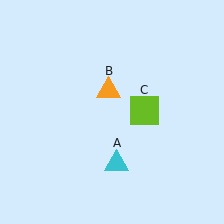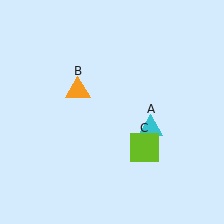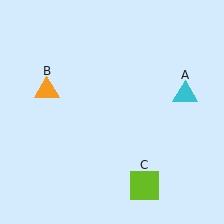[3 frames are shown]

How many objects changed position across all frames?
3 objects changed position: cyan triangle (object A), orange triangle (object B), lime square (object C).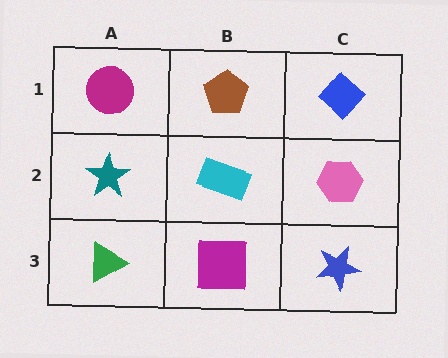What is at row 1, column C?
A blue diamond.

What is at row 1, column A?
A magenta circle.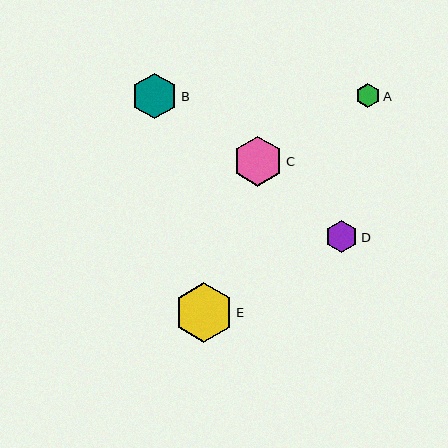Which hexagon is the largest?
Hexagon E is the largest with a size of approximately 59 pixels.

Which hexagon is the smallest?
Hexagon A is the smallest with a size of approximately 24 pixels.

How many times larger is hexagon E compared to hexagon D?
Hexagon E is approximately 1.8 times the size of hexagon D.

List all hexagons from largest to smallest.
From largest to smallest: E, C, B, D, A.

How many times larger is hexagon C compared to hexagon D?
Hexagon C is approximately 1.6 times the size of hexagon D.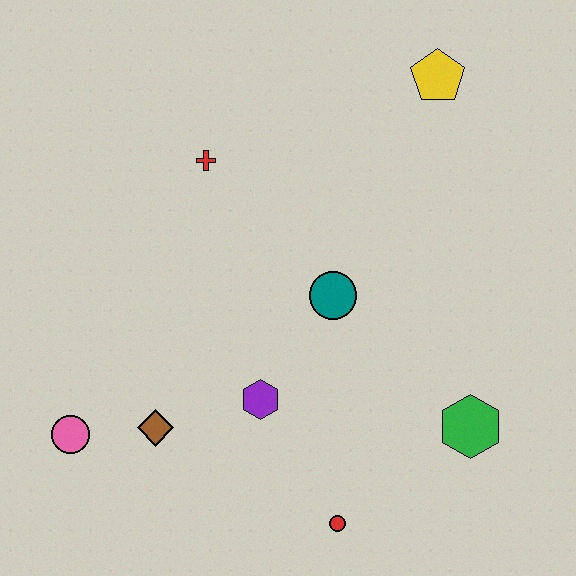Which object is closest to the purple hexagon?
The brown diamond is closest to the purple hexagon.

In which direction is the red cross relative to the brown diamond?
The red cross is above the brown diamond.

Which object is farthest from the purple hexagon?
The yellow pentagon is farthest from the purple hexagon.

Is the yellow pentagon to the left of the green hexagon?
Yes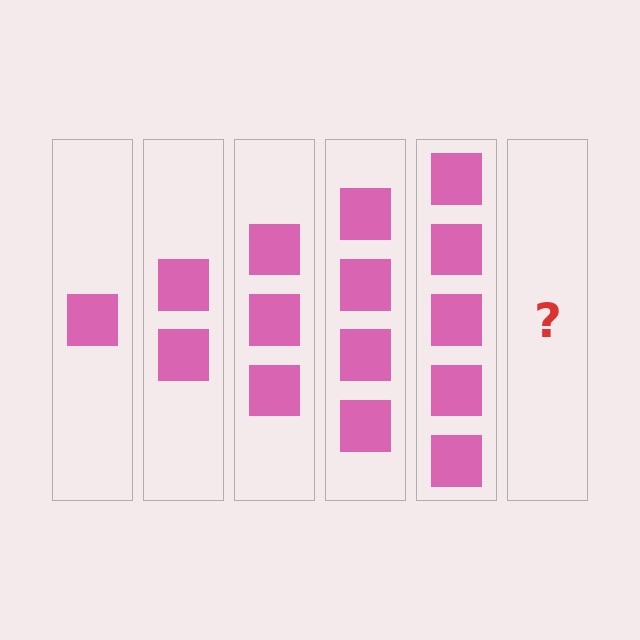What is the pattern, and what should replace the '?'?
The pattern is that each step adds one more square. The '?' should be 6 squares.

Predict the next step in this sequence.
The next step is 6 squares.